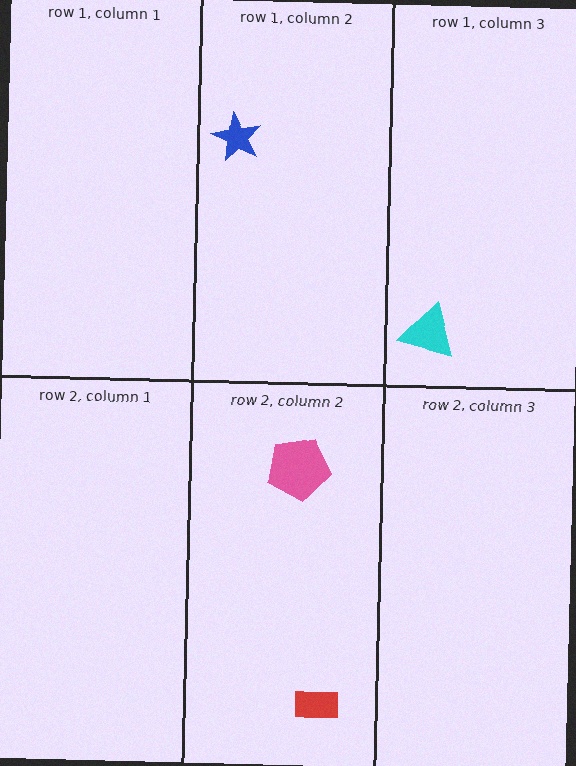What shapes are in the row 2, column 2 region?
The red rectangle, the pink pentagon.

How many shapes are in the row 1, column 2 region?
1.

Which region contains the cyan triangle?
The row 1, column 3 region.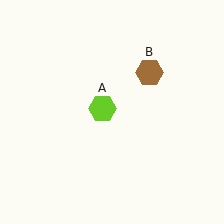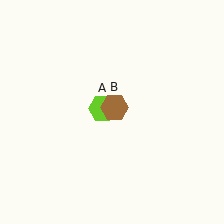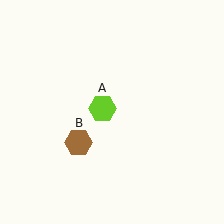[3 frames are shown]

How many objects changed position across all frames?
1 object changed position: brown hexagon (object B).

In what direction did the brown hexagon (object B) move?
The brown hexagon (object B) moved down and to the left.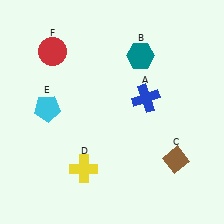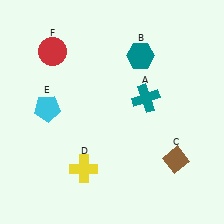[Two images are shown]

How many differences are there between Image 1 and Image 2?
There is 1 difference between the two images.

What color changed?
The cross (A) changed from blue in Image 1 to teal in Image 2.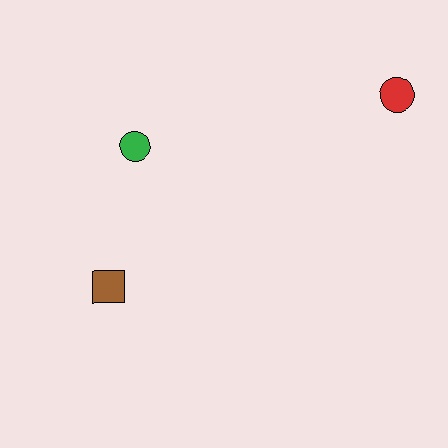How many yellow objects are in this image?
There are no yellow objects.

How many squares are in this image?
There is 1 square.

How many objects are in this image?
There are 3 objects.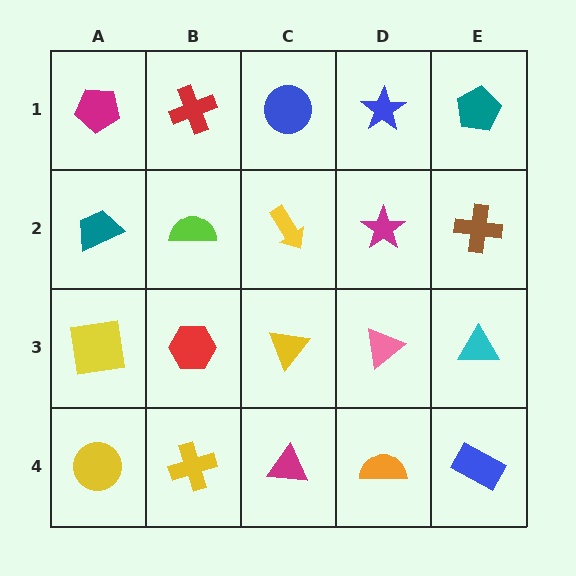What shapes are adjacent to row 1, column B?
A lime semicircle (row 2, column B), a magenta pentagon (row 1, column A), a blue circle (row 1, column C).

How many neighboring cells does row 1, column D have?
3.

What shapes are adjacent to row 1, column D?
A magenta star (row 2, column D), a blue circle (row 1, column C), a teal pentagon (row 1, column E).